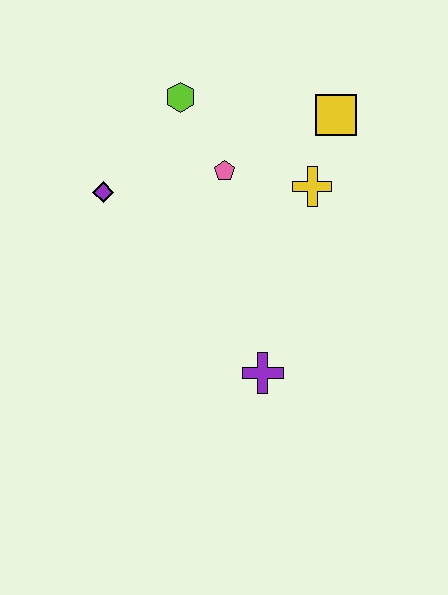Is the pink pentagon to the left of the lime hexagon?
No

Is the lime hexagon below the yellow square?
No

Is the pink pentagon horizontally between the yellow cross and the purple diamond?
Yes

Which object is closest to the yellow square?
The yellow cross is closest to the yellow square.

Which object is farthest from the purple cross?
The lime hexagon is farthest from the purple cross.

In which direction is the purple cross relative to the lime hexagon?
The purple cross is below the lime hexagon.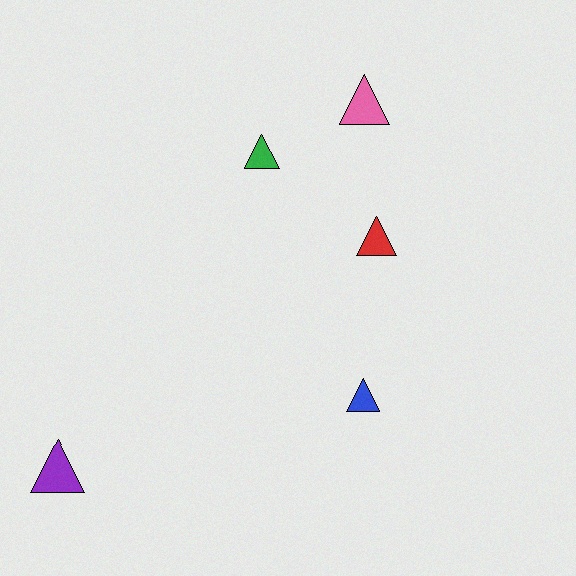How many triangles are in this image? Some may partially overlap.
There are 5 triangles.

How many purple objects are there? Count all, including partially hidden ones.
There is 1 purple object.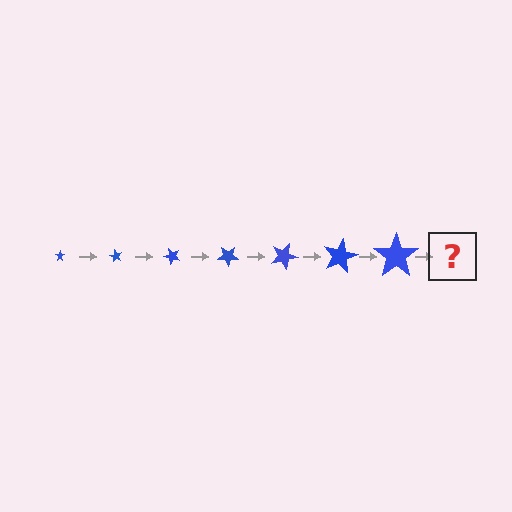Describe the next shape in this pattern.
It should be a star, larger than the previous one and rotated 420 degrees from the start.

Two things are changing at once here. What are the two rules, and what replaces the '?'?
The two rules are that the star grows larger each step and it rotates 60 degrees each step. The '?' should be a star, larger than the previous one and rotated 420 degrees from the start.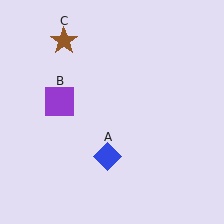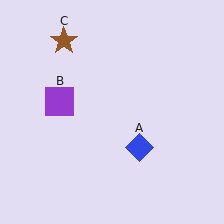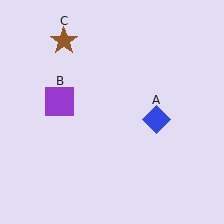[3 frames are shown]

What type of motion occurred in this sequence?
The blue diamond (object A) rotated counterclockwise around the center of the scene.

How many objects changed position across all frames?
1 object changed position: blue diamond (object A).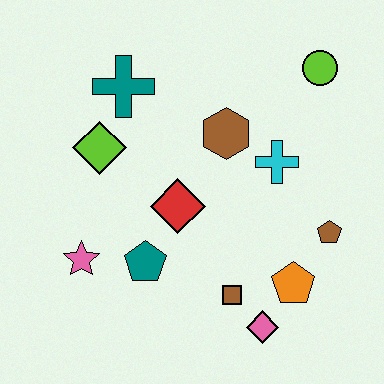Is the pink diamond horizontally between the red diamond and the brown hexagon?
No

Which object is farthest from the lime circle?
The pink star is farthest from the lime circle.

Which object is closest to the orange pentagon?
The pink diamond is closest to the orange pentagon.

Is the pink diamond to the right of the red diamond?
Yes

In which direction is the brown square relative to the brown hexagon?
The brown square is below the brown hexagon.